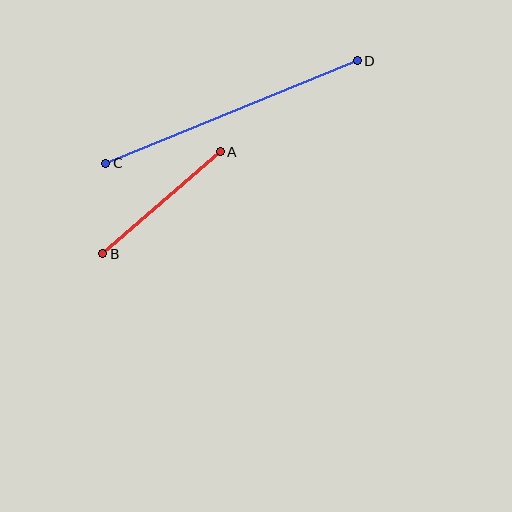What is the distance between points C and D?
The distance is approximately 271 pixels.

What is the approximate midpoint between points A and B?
The midpoint is at approximately (161, 203) pixels.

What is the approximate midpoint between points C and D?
The midpoint is at approximately (232, 112) pixels.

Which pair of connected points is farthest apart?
Points C and D are farthest apart.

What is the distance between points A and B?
The distance is approximately 156 pixels.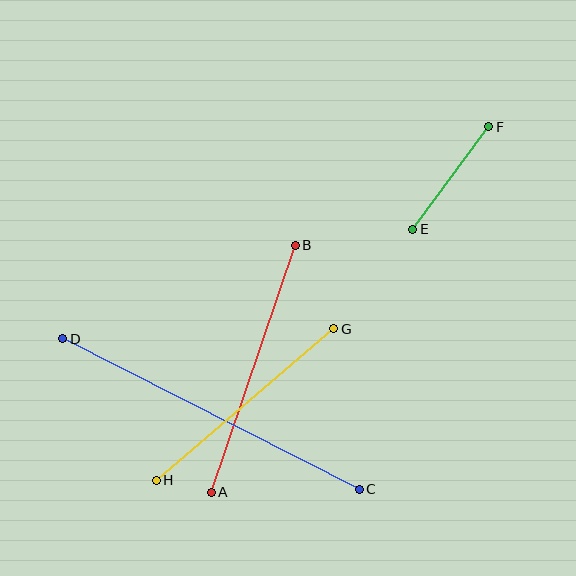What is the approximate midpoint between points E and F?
The midpoint is at approximately (451, 178) pixels.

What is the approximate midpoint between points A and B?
The midpoint is at approximately (253, 369) pixels.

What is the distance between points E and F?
The distance is approximately 127 pixels.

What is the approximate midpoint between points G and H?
The midpoint is at approximately (245, 405) pixels.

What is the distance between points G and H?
The distance is approximately 233 pixels.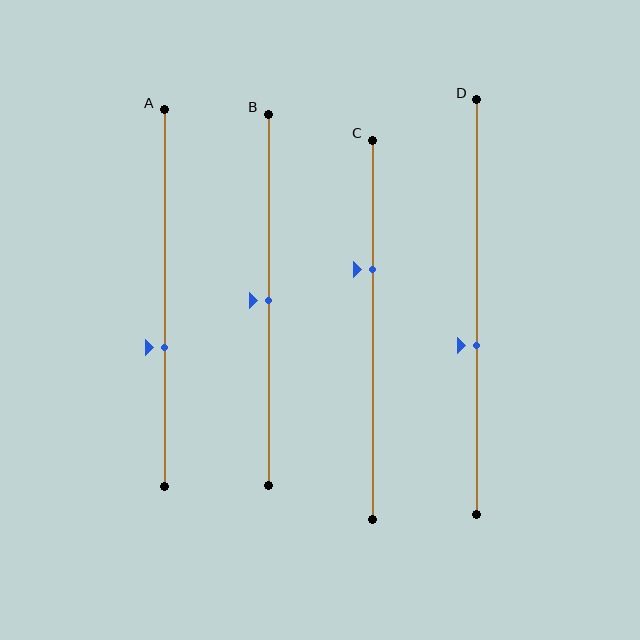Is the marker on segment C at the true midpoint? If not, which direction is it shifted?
No, the marker on segment C is shifted upward by about 16% of the segment length.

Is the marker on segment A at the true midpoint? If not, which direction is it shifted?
No, the marker on segment A is shifted downward by about 13% of the segment length.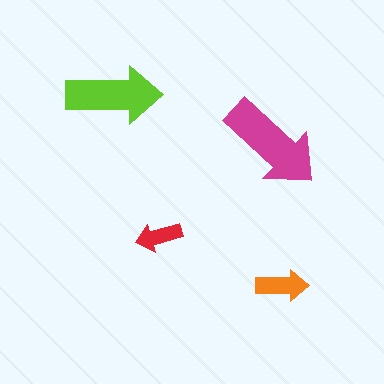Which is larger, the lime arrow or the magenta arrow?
The magenta one.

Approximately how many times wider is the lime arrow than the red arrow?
About 2 times wider.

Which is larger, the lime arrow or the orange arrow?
The lime one.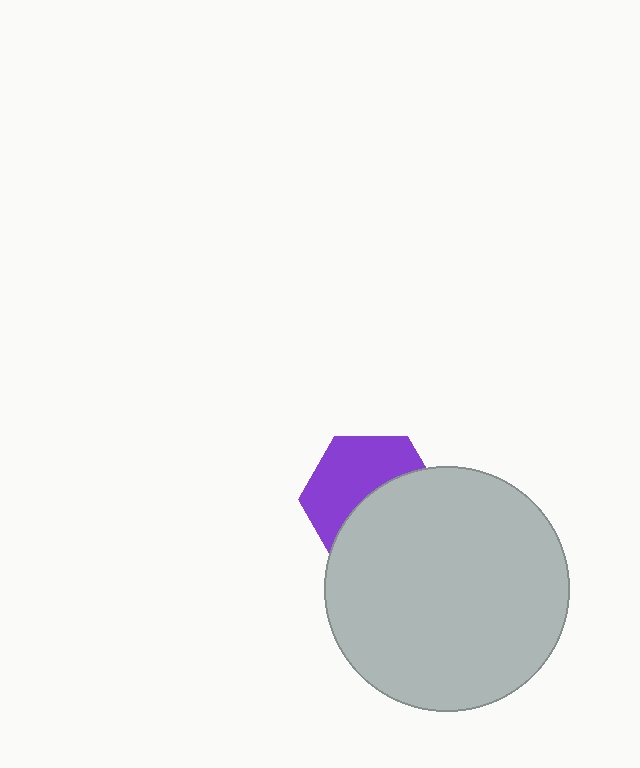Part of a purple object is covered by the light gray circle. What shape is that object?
It is a hexagon.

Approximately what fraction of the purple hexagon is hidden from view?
Roughly 50% of the purple hexagon is hidden behind the light gray circle.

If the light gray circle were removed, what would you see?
You would see the complete purple hexagon.